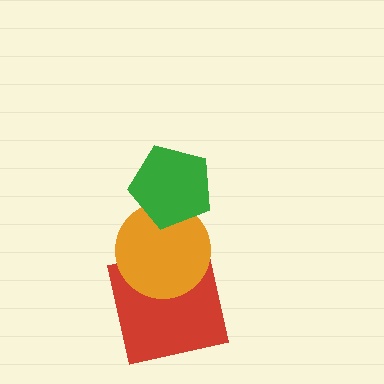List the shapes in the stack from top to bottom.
From top to bottom: the green pentagon, the orange circle, the red square.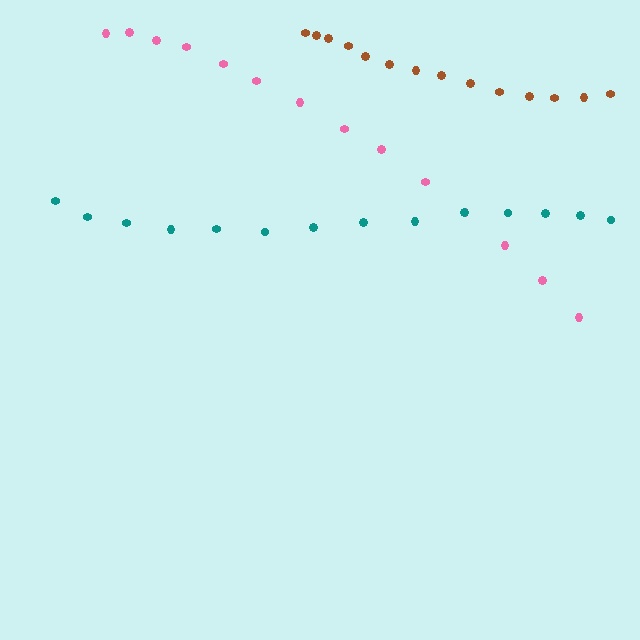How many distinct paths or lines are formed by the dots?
There are 3 distinct paths.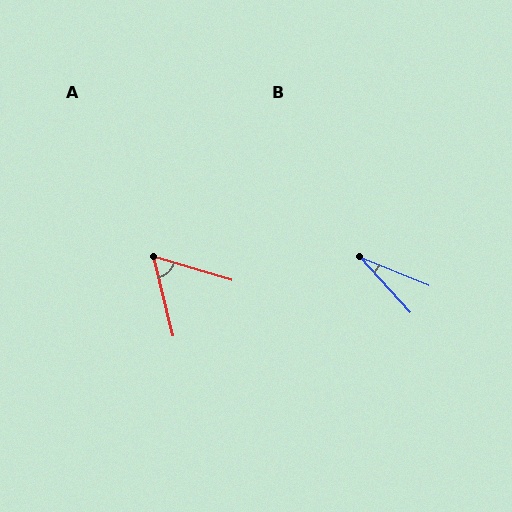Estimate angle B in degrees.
Approximately 25 degrees.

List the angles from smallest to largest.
B (25°), A (59°).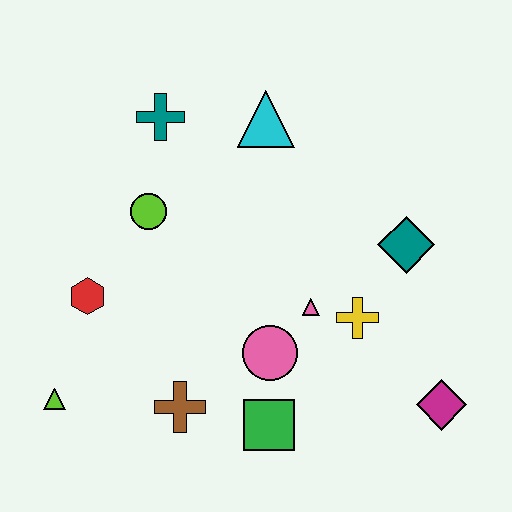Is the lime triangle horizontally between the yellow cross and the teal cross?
No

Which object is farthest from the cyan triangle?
The lime triangle is farthest from the cyan triangle.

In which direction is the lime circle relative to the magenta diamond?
The lime circle is to the left of the magenta diamond.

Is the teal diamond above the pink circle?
Yes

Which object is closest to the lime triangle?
The red hexagon is closest to the lime triangle.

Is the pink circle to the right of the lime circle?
Yes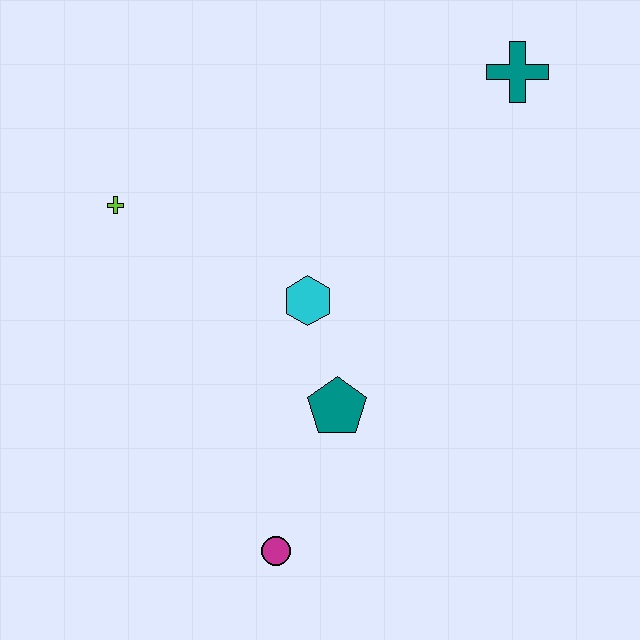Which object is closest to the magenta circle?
The teal pentagon is closest to the magenta circle.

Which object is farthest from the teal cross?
The magenta circle is farthest from the teal cross.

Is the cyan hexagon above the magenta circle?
Yes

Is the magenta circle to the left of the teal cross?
Yes